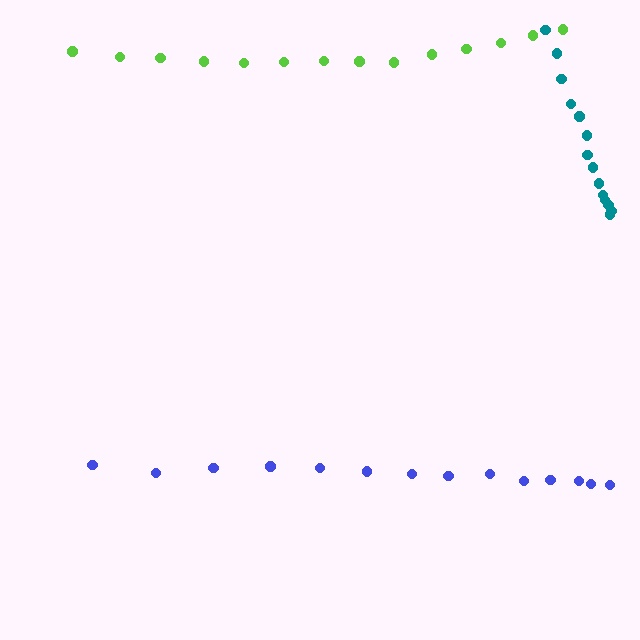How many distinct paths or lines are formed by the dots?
There are 3 distinct paths.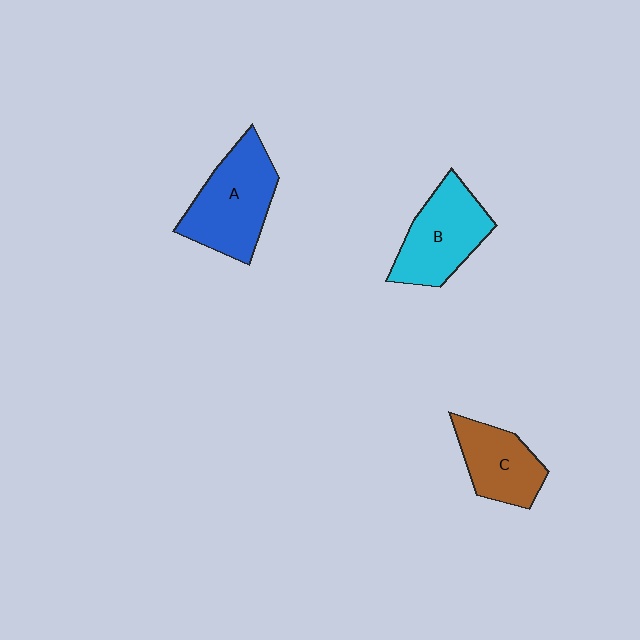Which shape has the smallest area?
Shape C (brown).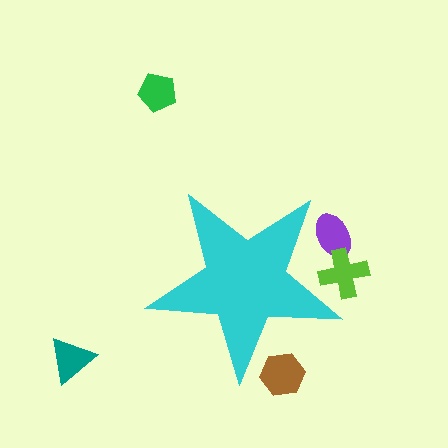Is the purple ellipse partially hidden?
Yes, the purple ellipse is partially hidden behind the cyan star.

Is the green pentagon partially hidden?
No, the green pentagon is fully visible.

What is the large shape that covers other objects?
A cyan star.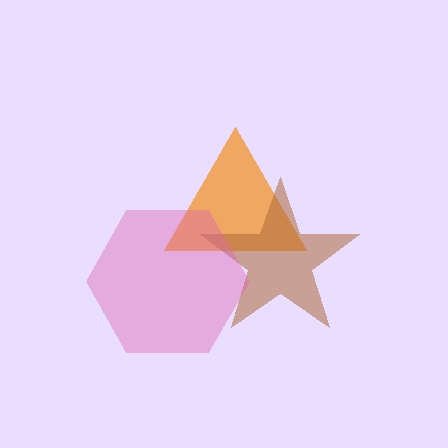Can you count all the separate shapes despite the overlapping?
Yes, there are 3 separate shapes.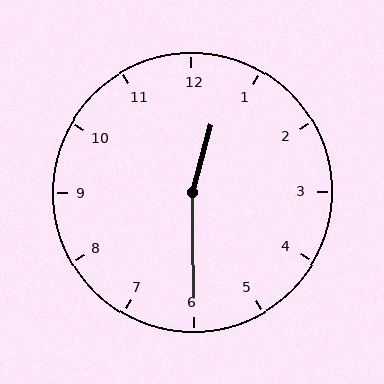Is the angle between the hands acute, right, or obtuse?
It is obtuse.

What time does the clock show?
12:30.